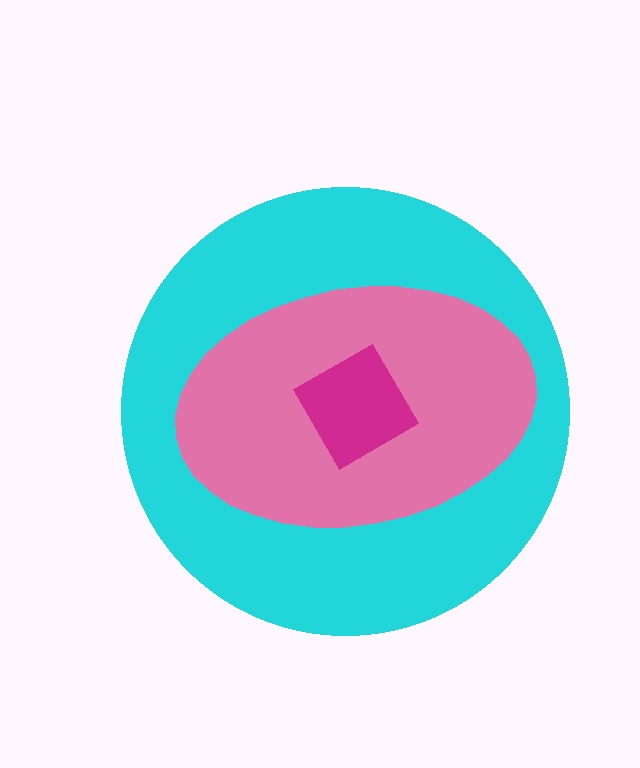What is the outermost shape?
The cyan circle.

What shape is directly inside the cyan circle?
The pink ellipse.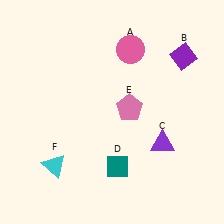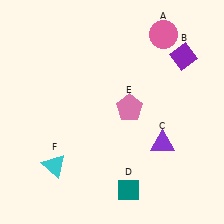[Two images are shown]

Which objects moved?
The objects that moved are: the pink circle (A), the teal diamond (D).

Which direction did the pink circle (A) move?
The pink circle (A) moved right.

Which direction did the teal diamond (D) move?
The teal diamond (D) moved down.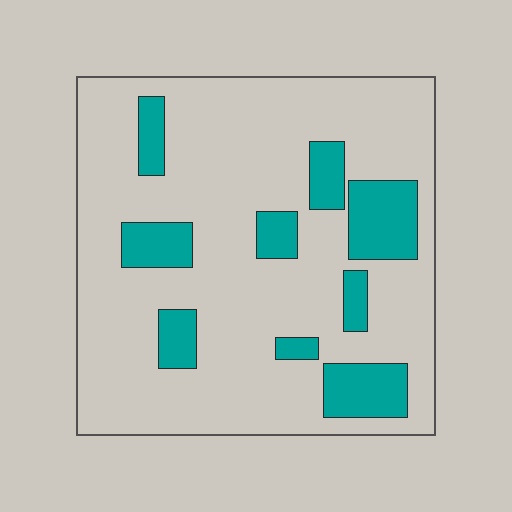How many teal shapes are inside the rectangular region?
9.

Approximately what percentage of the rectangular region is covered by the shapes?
Approximately 20%.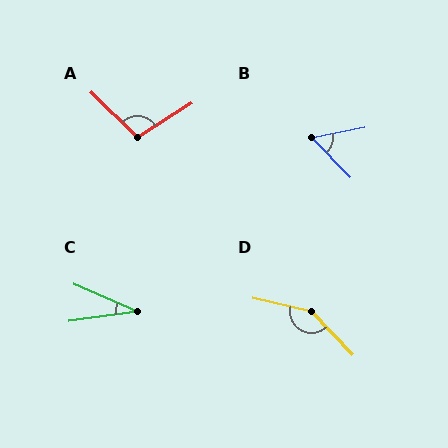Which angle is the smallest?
C, at approximately 32 degrees.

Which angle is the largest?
D, at approximately 147 degrees.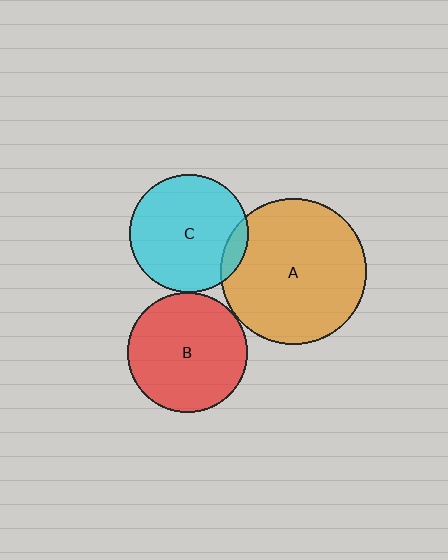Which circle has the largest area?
Circle A (orange).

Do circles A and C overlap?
Yes.